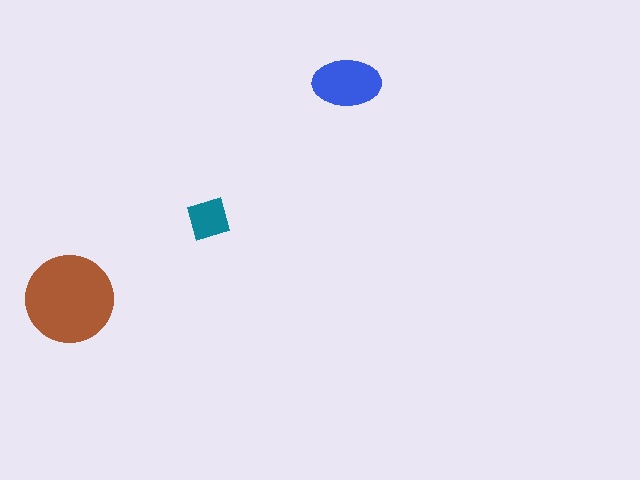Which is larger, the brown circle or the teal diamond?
The brown circle.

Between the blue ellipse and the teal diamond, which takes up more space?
The blue ellipse.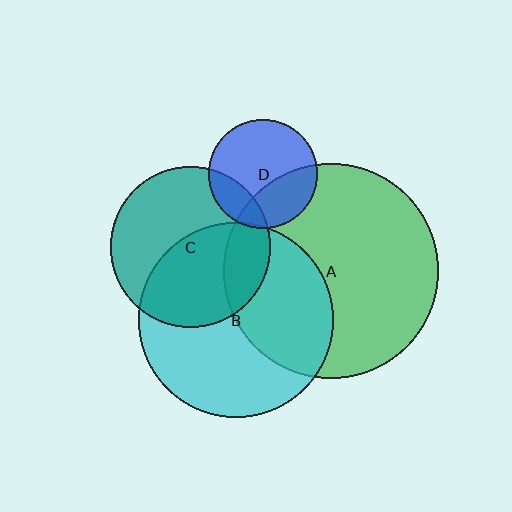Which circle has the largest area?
Circle A (green).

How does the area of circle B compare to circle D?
Approximately 3.2 times.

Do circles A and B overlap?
Yes.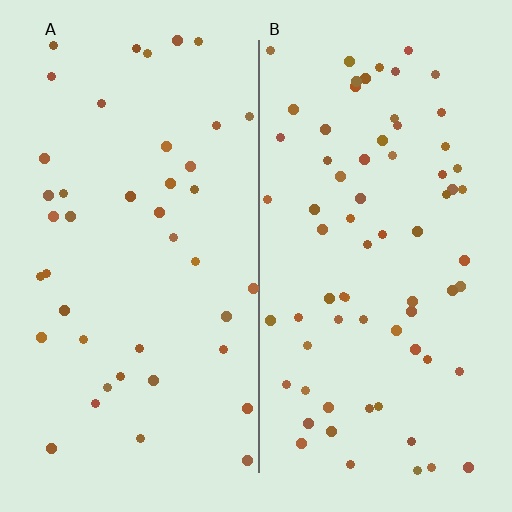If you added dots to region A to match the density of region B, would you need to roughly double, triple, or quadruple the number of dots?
Approximately double.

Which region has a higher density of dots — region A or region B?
B (the right).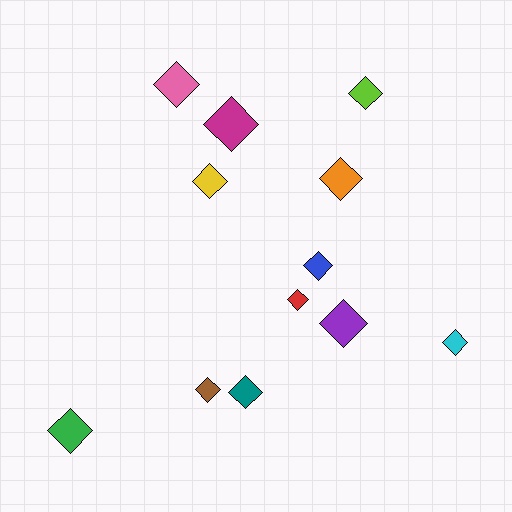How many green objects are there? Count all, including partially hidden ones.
There is 1 green object.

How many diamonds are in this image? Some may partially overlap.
There are 12 diamonds.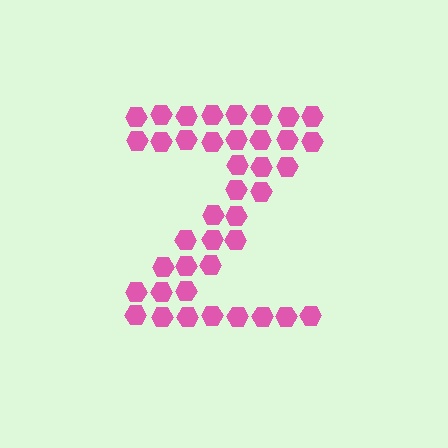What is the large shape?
The large shape is the letter Z.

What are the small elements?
The small elements are hexagons.